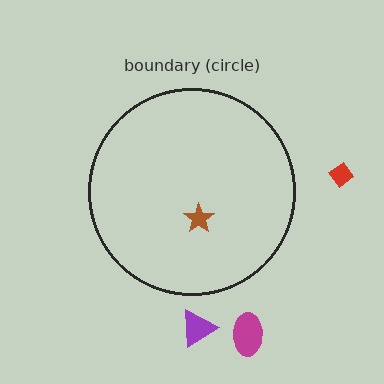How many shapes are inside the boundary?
1 inside, 3 outside.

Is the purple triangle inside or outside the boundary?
Outside.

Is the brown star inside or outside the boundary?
Inside.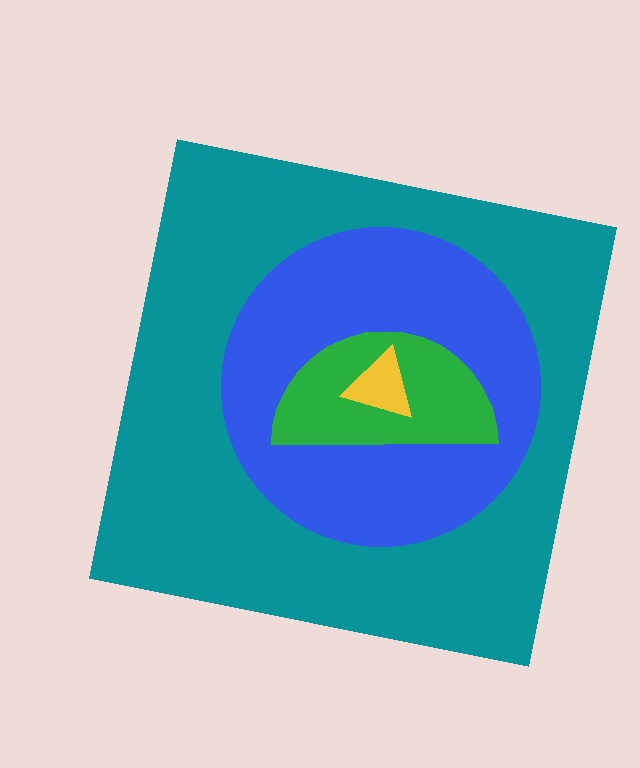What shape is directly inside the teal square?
The blue circle.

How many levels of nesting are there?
4.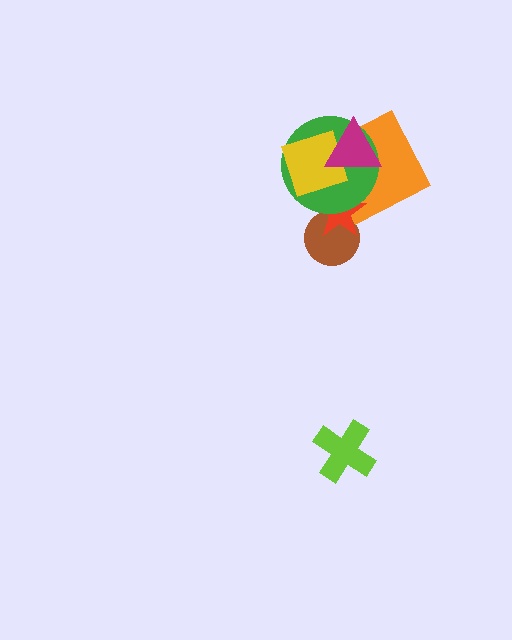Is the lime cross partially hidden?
No, no other shape covers it.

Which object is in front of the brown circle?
The red star is in front of the brown circle.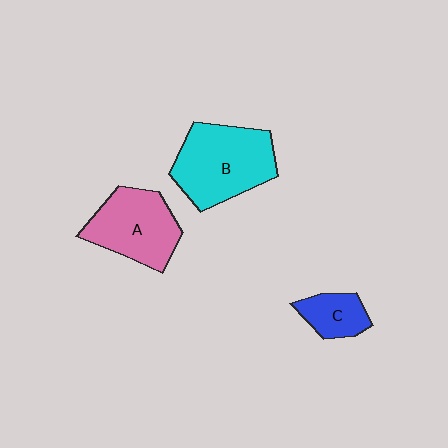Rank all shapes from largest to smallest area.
From largest to smallest: B (cyan), A (pink), C (blue).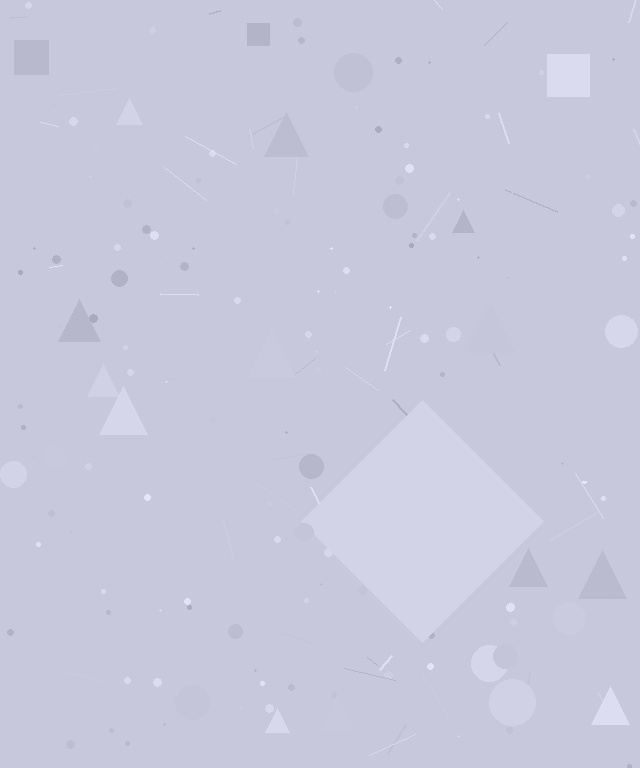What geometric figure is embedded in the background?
A diamond is embedded in the background.